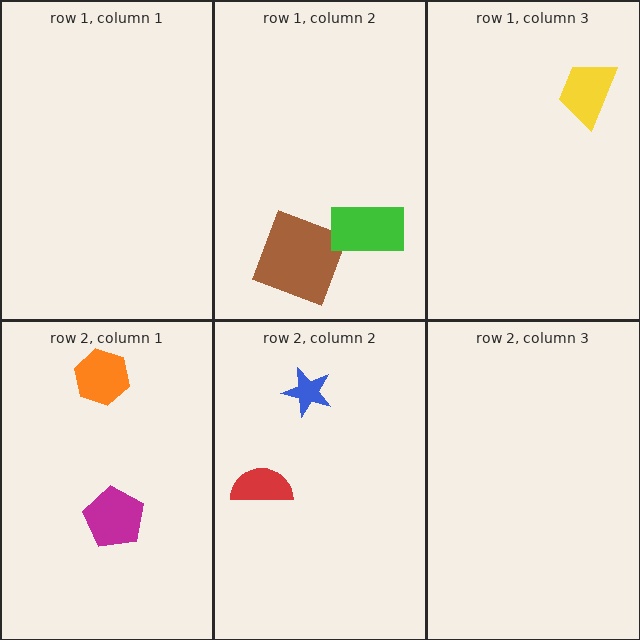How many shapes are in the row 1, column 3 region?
1.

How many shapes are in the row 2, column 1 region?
2.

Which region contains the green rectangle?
The row 1, column 2 region.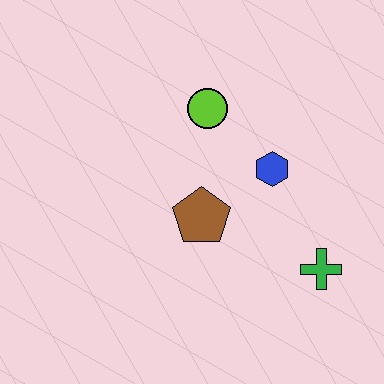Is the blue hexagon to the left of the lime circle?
No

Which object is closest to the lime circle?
The blue hexagon is closest to the lime circle.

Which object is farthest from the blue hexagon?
The green cross is farthest from the blue hexagon.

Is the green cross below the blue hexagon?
Yes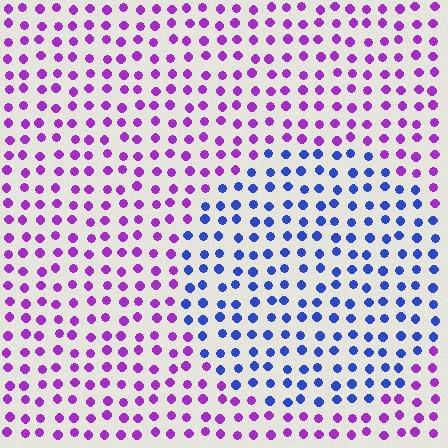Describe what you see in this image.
The image is filled with small purple elements in a uniform arrangement. A circle-shaped region is visible where the elements are tinted to a slightly different hue, forming a subtle color boundary.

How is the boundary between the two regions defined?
The boundary is defined purely by a slight shift in hue (about 58 degrees). Spacing, size, and orientation are identical on both sides.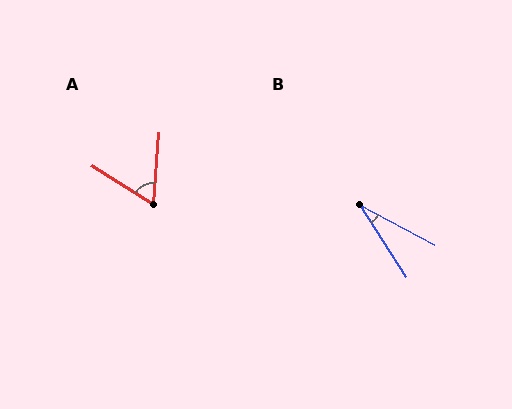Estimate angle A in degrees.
Approximately 62 degrees.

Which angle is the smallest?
B, at approximately 29 degrees.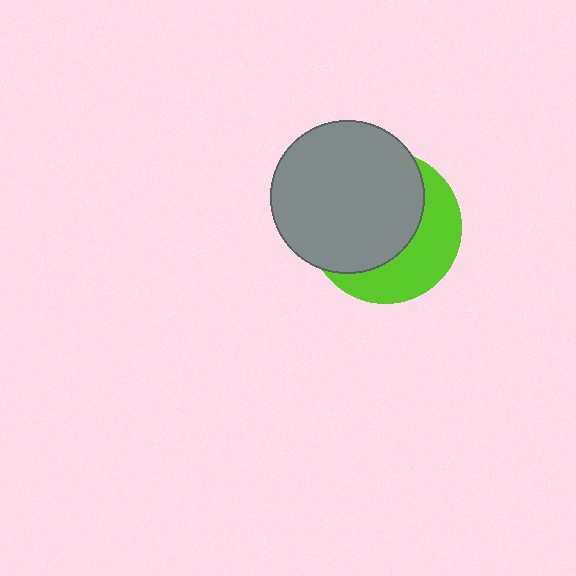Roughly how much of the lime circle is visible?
A small part of it is visible (roughly 39%).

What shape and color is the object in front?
The object in front is a gray circle.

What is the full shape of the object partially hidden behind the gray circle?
The partially hidden object is a lime circle.